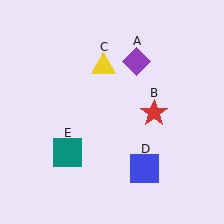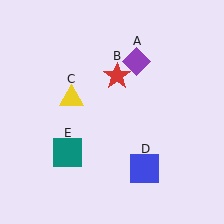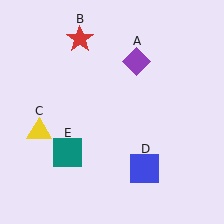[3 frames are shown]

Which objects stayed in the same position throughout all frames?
Purple diamond (object A) and blue square (object D) and teal square (object E) remained stationary.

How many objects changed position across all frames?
2 objects changed position: red star (object B), yellow triangle (object C).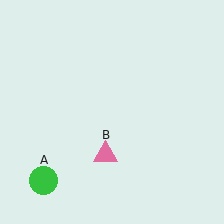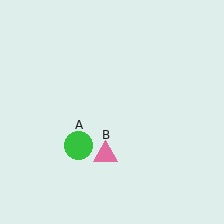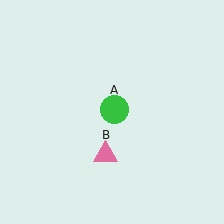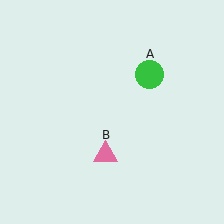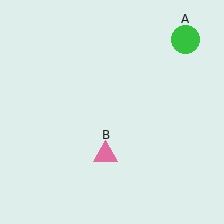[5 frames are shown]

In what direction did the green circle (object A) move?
The green circle (object A) moved up and to the right.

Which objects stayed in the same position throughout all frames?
Pink triangle (object B) remained stationary.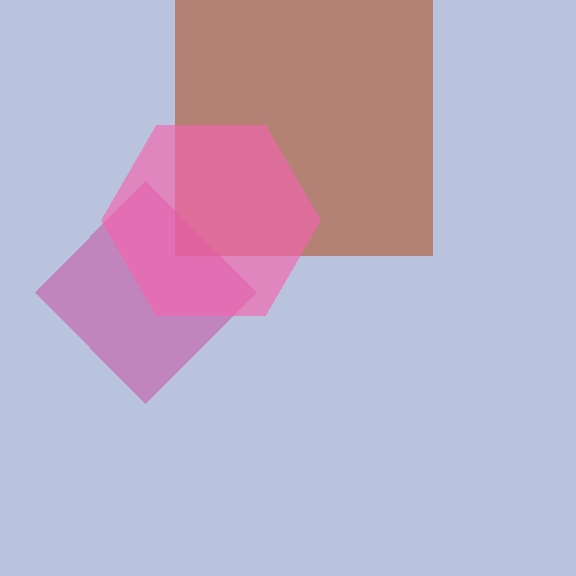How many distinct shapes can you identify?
There are 3 distinct shapes: a brown square, a magenta diamond, a pink hexagon.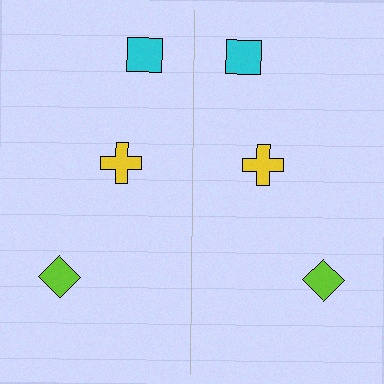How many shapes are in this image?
There are 6 shapes in this image.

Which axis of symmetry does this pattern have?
The pattern has a vertical axis of symmetry running through the center of the image.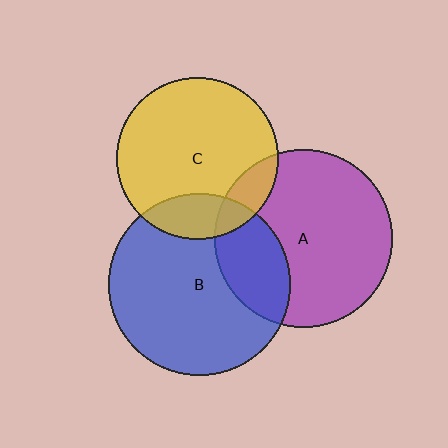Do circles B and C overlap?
Yes.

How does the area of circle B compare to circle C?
Approximately 1.3 times.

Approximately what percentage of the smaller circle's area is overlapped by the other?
Approximately 20%.